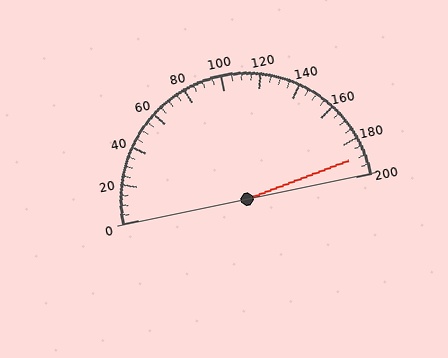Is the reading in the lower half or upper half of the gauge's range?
The reading is in the upper half of the range (0 to 200).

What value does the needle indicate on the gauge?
The needle indicates approximately 190.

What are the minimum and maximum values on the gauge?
The gauge ranges from 0 to 200.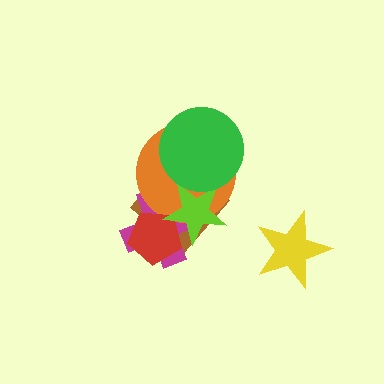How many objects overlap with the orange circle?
4 objects overlap with the orange circle.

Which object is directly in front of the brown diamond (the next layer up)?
The magenta cross is directly in front of the brown diamond.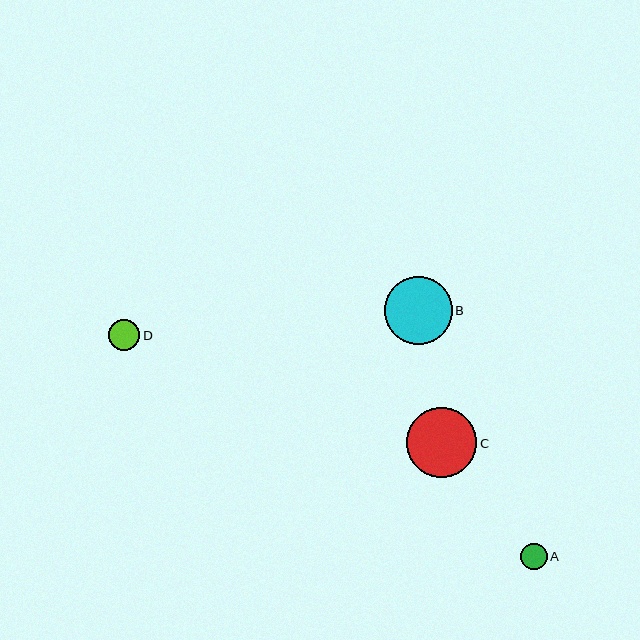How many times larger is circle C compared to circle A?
Circle C is approximately 2.7 times the size of circle A.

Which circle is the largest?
Circle C is the largest with a size of approximately 70 pixels.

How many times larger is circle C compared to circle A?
Circle C is approximately 2.7 times the size of circle A.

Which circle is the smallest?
Circle A is the smallest with a size of approximately 26 pixels.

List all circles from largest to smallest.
From largest to smallest: C, B, D, A.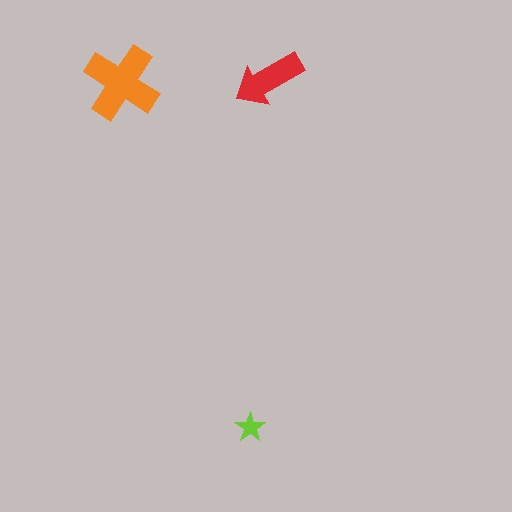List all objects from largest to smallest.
The orange cross, the red arrow, the lime star.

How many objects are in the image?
There are 3 objects in the image.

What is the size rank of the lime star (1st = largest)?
3rd.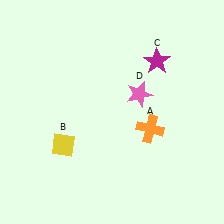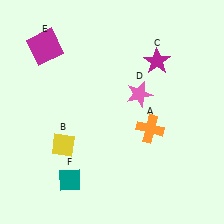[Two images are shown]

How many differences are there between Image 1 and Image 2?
There are 2 differences between the two images.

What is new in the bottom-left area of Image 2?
A teal diamond (F) was added in the bottom-left area of Image 2.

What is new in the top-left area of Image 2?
A magenta square (E) was added in the top-left area of Image 2.